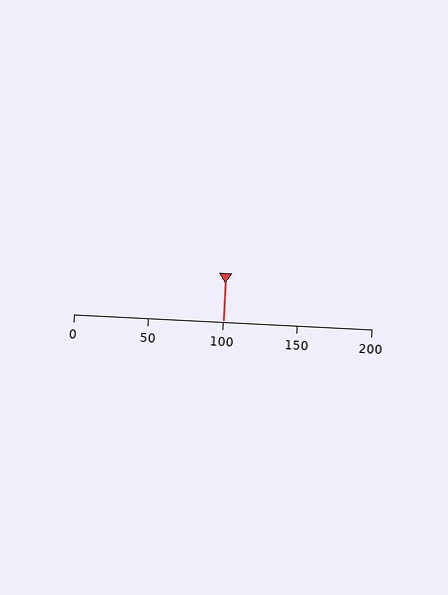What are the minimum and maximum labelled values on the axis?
The axis runs from 0 to 200.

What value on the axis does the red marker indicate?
The marker indicates approximately 100.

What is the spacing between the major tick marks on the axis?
The major ticks are spaced 50 apart.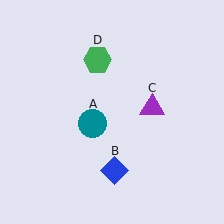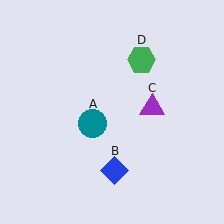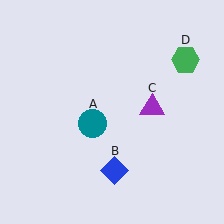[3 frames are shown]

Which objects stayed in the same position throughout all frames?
Teal circle (object A) and blue diamond (object B) and purple triangle (object C) remained stationary.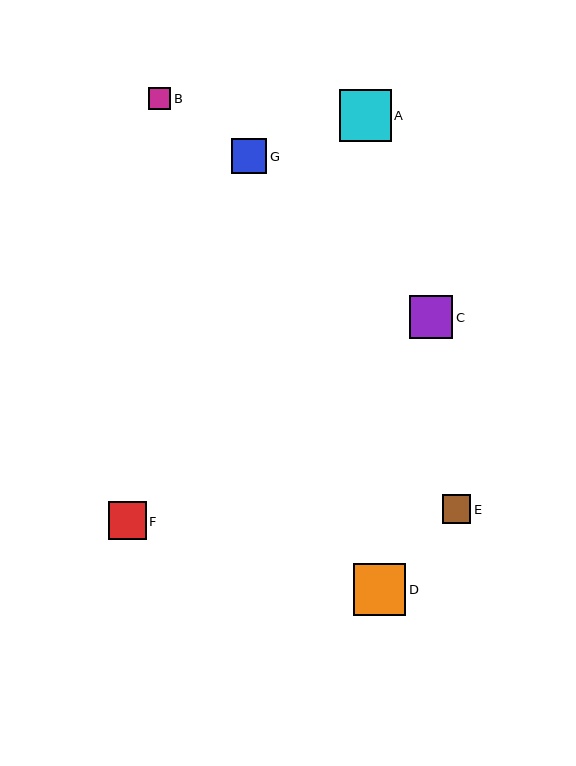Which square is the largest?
Square D is the largest with a size of approximately 52 pixels.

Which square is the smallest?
Square B is the smallest with a size of approximately 22 pixels.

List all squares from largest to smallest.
From largest to smallest: D, A, C, F, G, E, B.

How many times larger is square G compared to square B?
Square G is approximately 1.6 times the size of square B.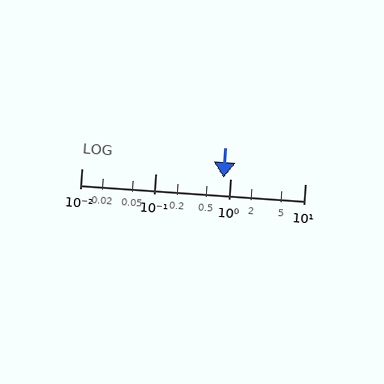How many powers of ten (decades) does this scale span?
The scale spans 3 decades, from 0.01 to 10.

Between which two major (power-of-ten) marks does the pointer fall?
The pointer is between 0.1 and 1.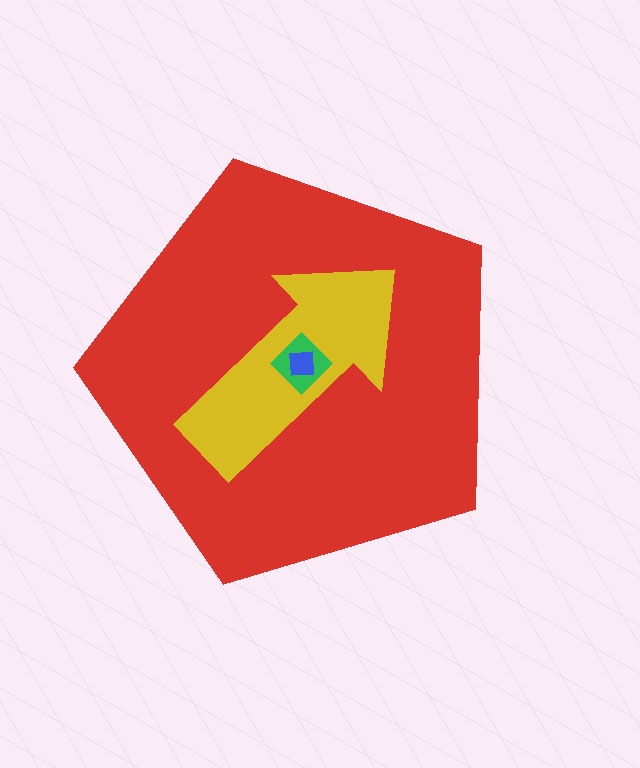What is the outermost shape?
The red pentagon.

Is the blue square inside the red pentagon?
Yes.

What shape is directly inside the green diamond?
The blue square.